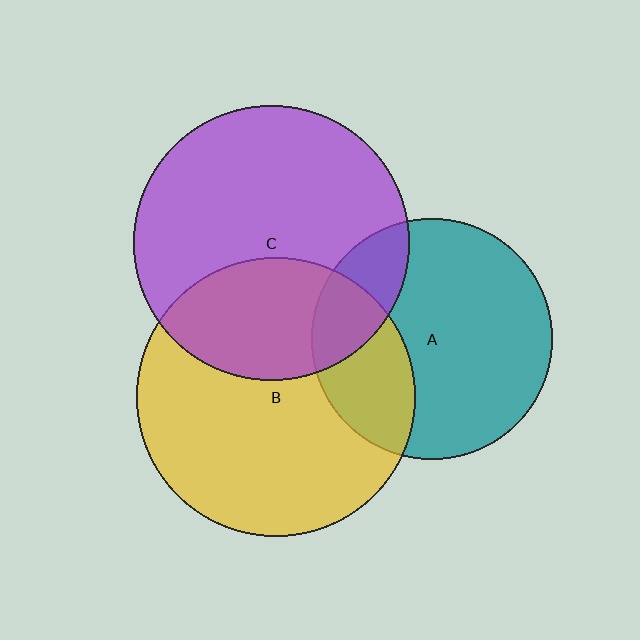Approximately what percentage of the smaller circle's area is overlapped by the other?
Approximately 35%.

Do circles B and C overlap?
Yes.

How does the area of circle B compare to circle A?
Approximately 1.3 times.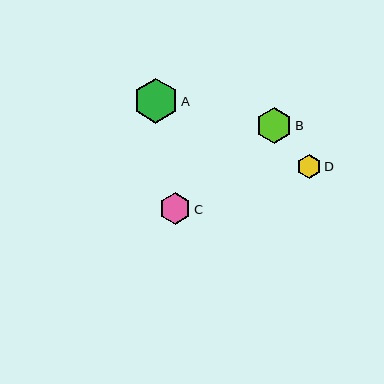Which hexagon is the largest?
Hexagon A is the largest with a size of approximately 45 pixels.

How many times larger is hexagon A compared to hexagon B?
Hexagon A is approximately 1.2 times the size of hexagon B.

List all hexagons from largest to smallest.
From largest to smallest: A, B, C, D.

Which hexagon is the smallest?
Hexagon D is the smallest with a size of approximately 24 pixels.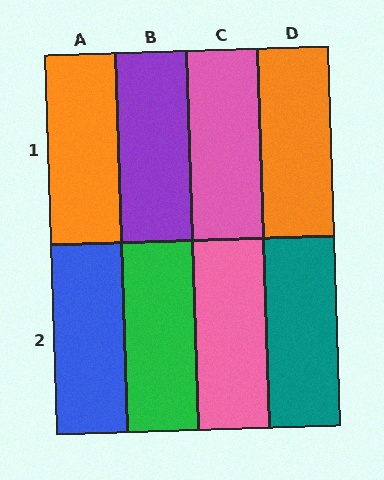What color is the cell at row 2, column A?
Blue.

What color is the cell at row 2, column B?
Green.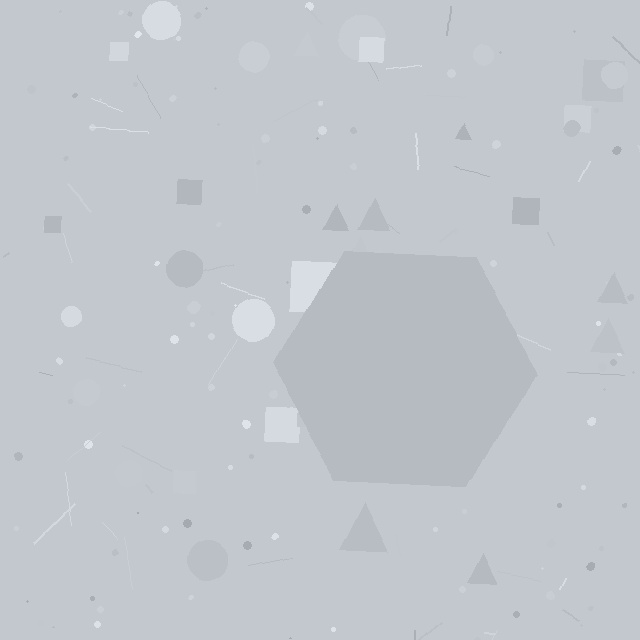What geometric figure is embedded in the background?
A hexagon is embedded in the background.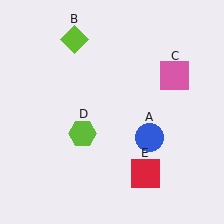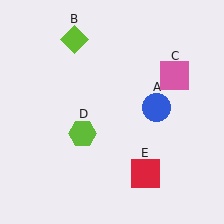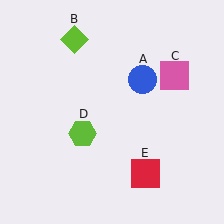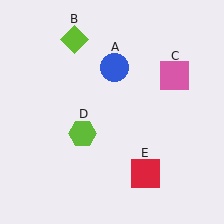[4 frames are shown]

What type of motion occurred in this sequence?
The blue circle (object A) rotated counterclockwise around the center of the scene.